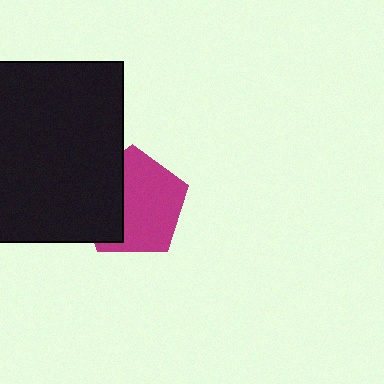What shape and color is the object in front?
The object in front is a black rectangle.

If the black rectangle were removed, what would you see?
You would see the complete magenta pentagon.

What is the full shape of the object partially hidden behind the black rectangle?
The partially hidden object is a magenta pentagon.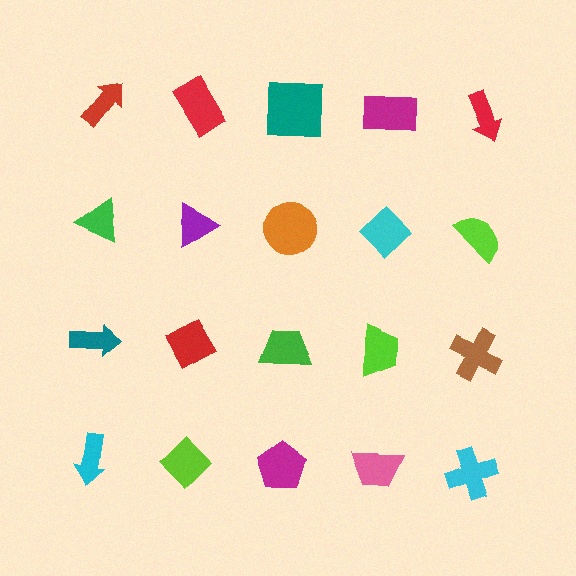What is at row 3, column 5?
A brown cross.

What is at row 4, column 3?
A magenta pentagon.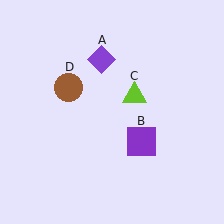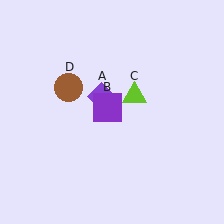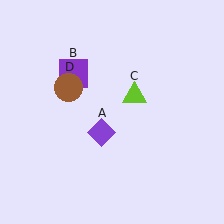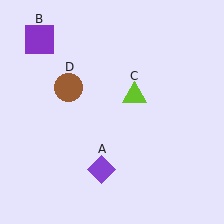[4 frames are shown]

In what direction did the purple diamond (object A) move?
The purple diamond (object A) moved down.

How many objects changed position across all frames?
2 objects changed position: purple diamond (object A), purple square (object B).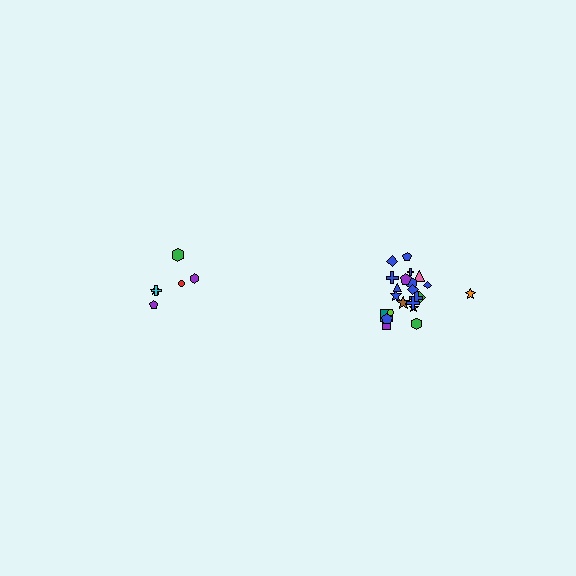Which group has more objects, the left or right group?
The right group.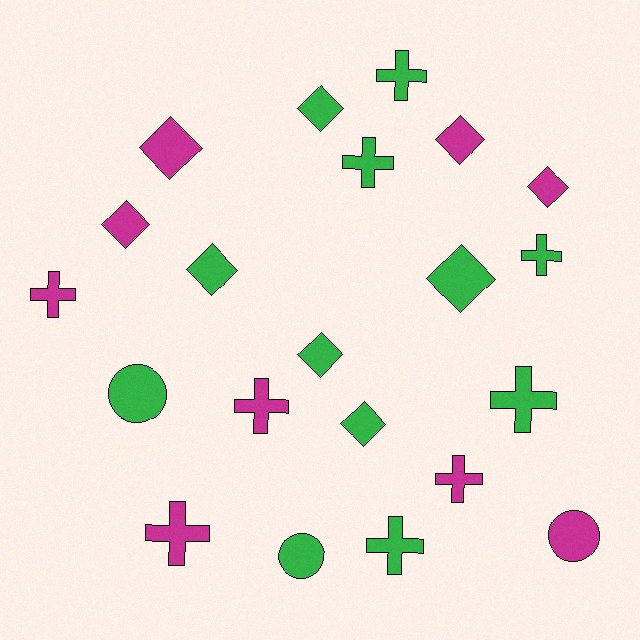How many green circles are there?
There are 2 green circles.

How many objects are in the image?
There are 21 objects.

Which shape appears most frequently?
Diamond, with 9 objects.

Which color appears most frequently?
Green, with 12 objects.